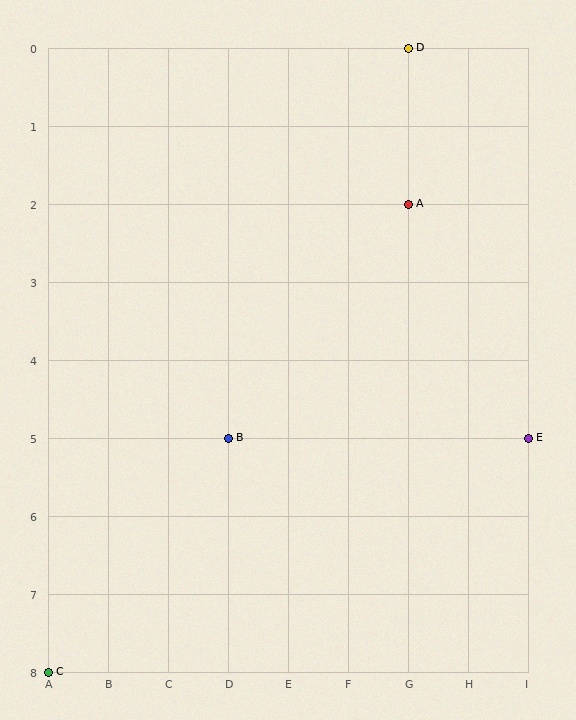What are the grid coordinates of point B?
Point B is at grid coordinates (D, 5).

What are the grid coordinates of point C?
Point C is at grid coordinates (A, 8).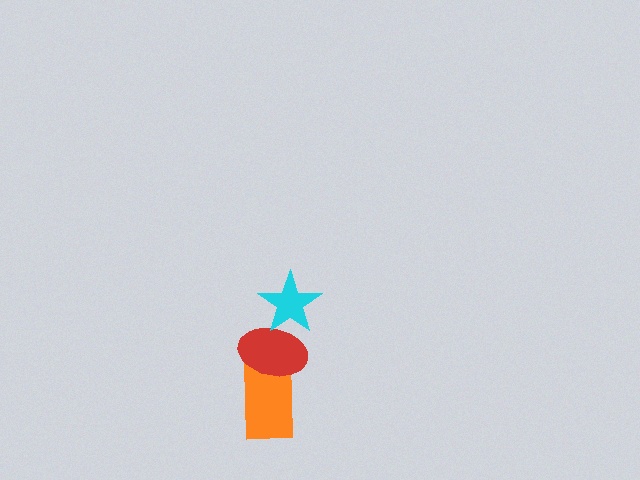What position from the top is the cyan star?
The cyan star is 1st from the top.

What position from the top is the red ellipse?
The red ellipse is 2nd from the top.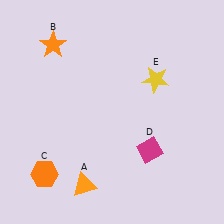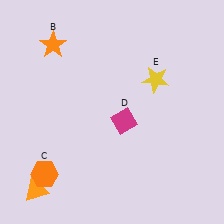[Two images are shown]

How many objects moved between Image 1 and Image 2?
2 objects moved between the two images.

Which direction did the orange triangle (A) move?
The orange triangle (A) moved left.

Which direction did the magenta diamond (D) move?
The magenta diamond (D) moved up.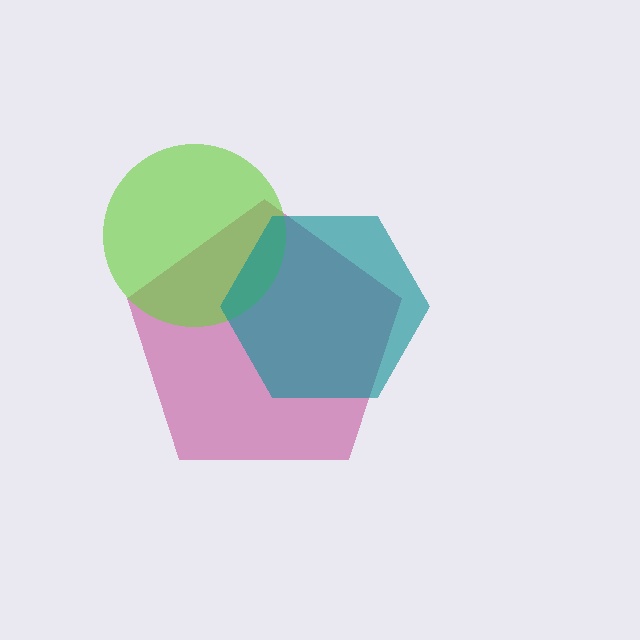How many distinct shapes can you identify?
There are 3 distinct shapes: a magenta pentagon, a lime circle, a teal hexagon.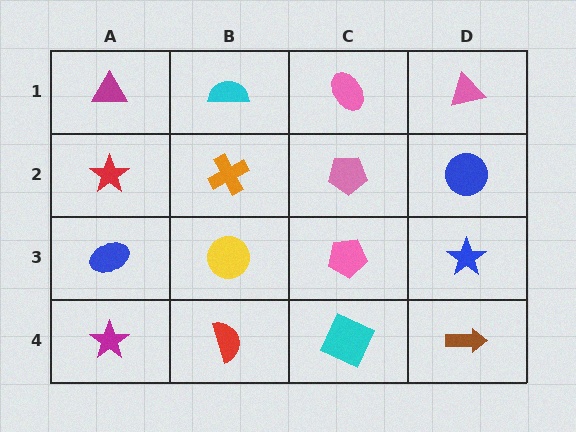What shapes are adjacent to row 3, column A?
A red star (row 2, column A), a magenta star (row 4, column A), a yellow circle (row 3, column B).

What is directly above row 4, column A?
A blue ellipse.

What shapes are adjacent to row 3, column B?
An orange cross (row 2, column B), a red semicircle (row 4, column B), a blue ellipse (row 3, column A), a pink pentagon (row 3, column C).